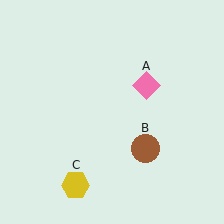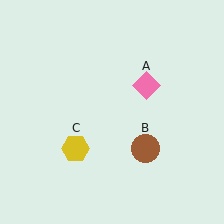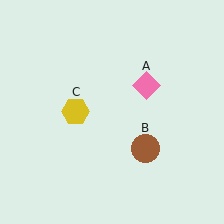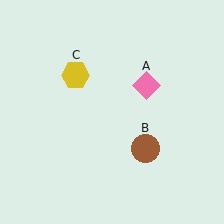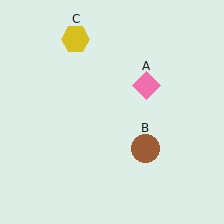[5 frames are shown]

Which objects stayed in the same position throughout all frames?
Pink diamond (object A) and brown circle (object B) remained stationary.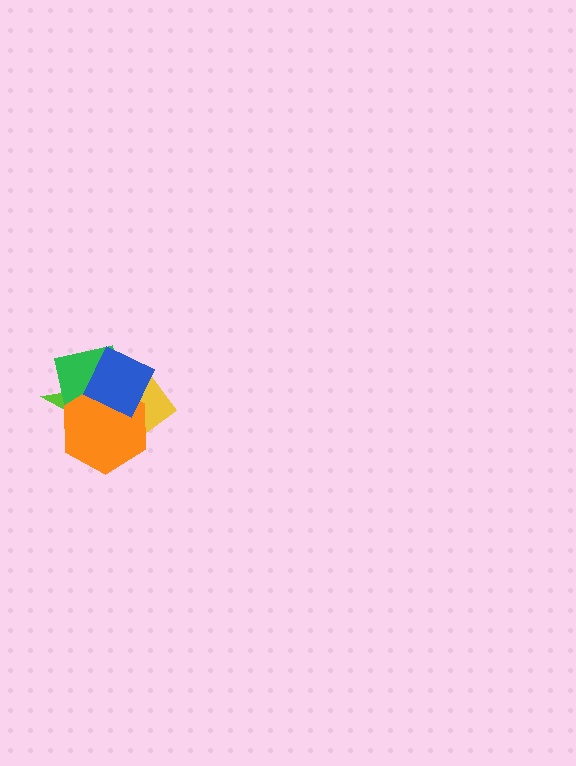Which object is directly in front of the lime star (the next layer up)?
The green square is directly in front of the lime star.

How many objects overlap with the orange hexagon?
4 objects overlap with the orange hexagon.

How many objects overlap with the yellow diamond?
4 objects overlap with the yellow diamond.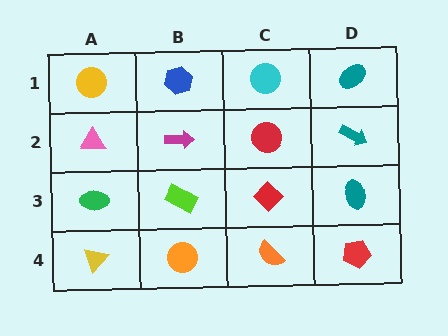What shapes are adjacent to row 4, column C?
A red diamond (row 3, column C), an orange circle (row 4, column B), a red pentagon (row 4, column D).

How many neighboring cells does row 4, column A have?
2.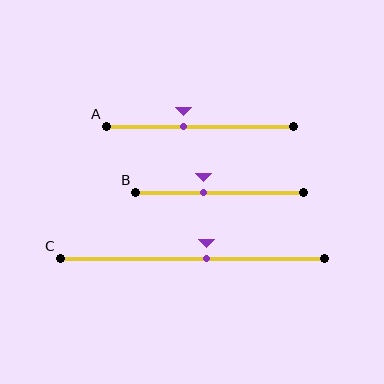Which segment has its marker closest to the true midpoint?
Segment C has its marker closest to the true midpoint.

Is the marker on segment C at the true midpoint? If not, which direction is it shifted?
No, the marker on segment C is shifted to the right by about 5% of the segment length.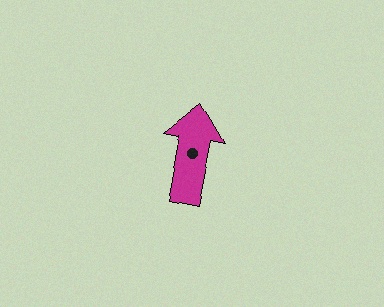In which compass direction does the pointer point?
North.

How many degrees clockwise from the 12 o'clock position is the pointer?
Approximately 11 degrees.